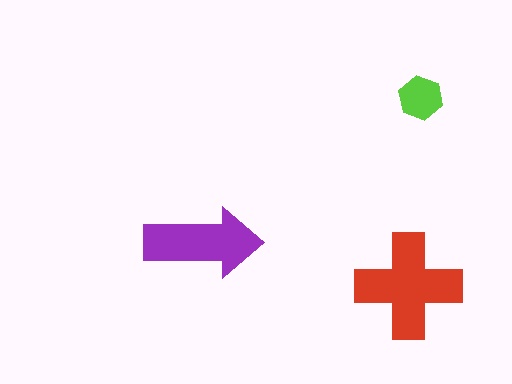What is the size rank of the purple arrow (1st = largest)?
2nd.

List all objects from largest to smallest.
The red cross, the purple arrow, the lime hexagon.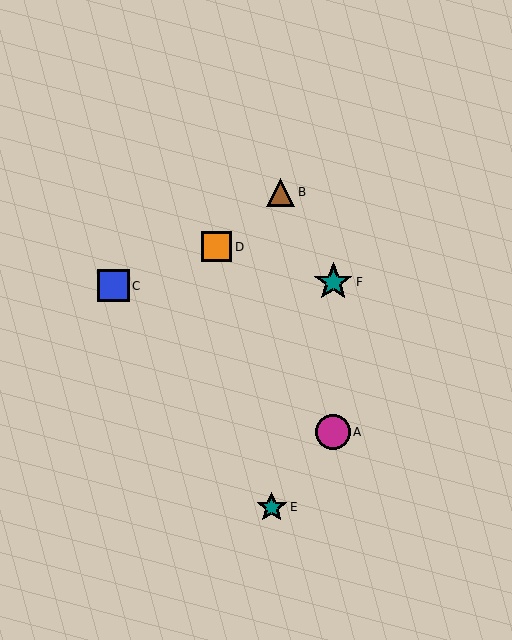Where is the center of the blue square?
The center of the blue square is at (113, 286).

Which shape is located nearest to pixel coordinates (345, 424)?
The magenta circle (labeled A) at (333, 432) is nearest to that location.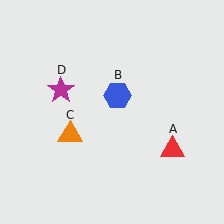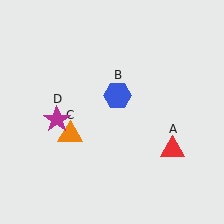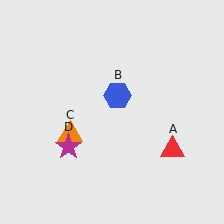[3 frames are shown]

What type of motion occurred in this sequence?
The magenta star (object D) rotated counterclockwise around the center of the scene.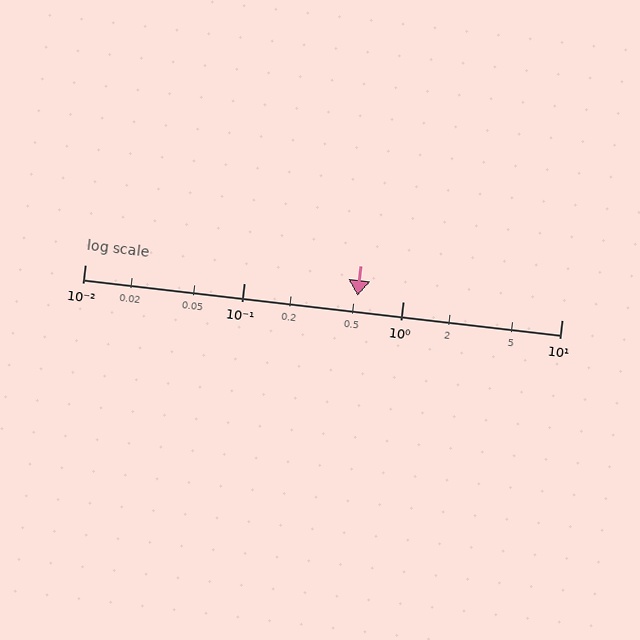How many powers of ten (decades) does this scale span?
The scale spans 3 decades, from 0.01 to 10.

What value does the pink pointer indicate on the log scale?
The pointer indicates approximately 0.52.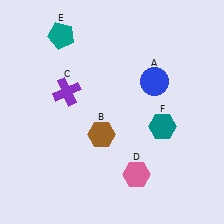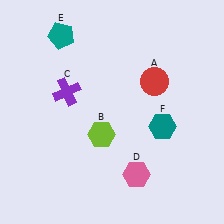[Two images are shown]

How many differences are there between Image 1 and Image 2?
There are 2 differences between the two images.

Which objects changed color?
A changed from blue to red. B changed from brown to lime.